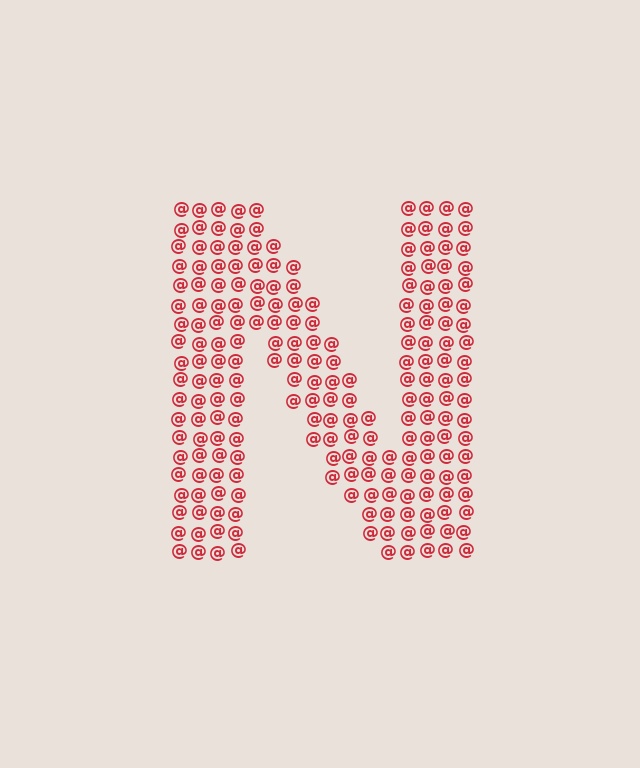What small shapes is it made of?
It is made of small at signs.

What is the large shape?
The large shape is the letter N.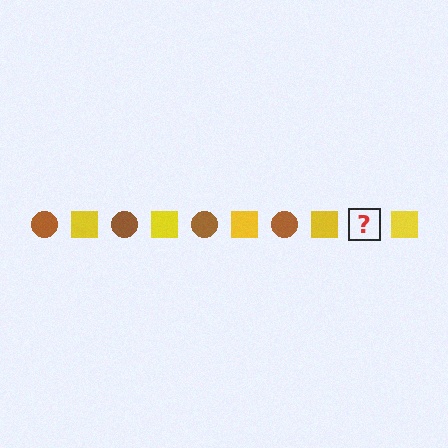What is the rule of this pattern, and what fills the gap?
The rule is that the pattern alternates between brown circle and yellow square. The gap should be filled with a brown circle.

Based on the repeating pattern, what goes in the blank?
The blank should be a brown circle.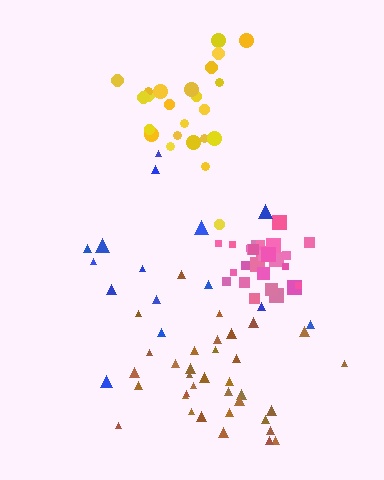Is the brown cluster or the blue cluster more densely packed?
Brown.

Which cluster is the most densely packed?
Pink.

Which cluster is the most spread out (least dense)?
Blue.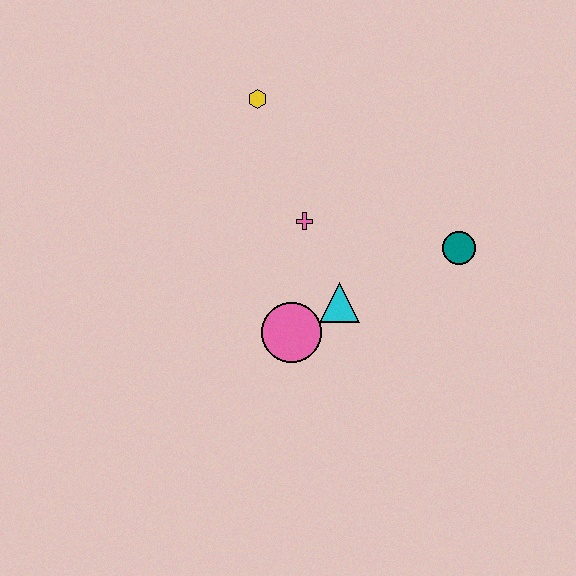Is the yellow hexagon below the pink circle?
No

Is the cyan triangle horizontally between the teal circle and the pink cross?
Yes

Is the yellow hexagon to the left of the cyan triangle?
Yes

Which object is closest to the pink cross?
The cyan triangle is closest to the pink cross.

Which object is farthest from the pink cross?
The teal circle is farthest from the pink cross.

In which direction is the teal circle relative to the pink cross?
The teal circle is to the right of the pink cross.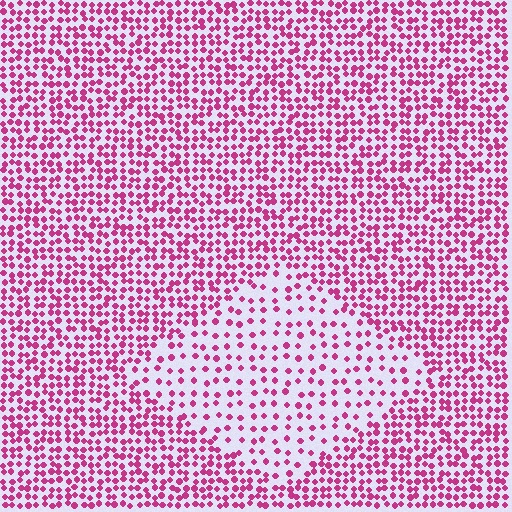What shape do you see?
I see a diamond.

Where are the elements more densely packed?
The elements are more densely packed outside the diamond boundary.